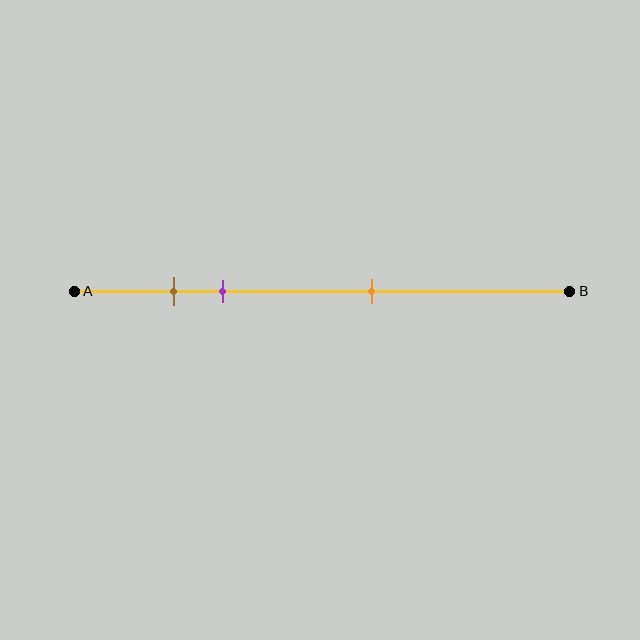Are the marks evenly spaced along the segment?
No, the marks are not evenly spaced.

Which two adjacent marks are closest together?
The brown and purple marks are the closest adjacent pair.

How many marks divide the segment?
There are 3 marks dividing the segment.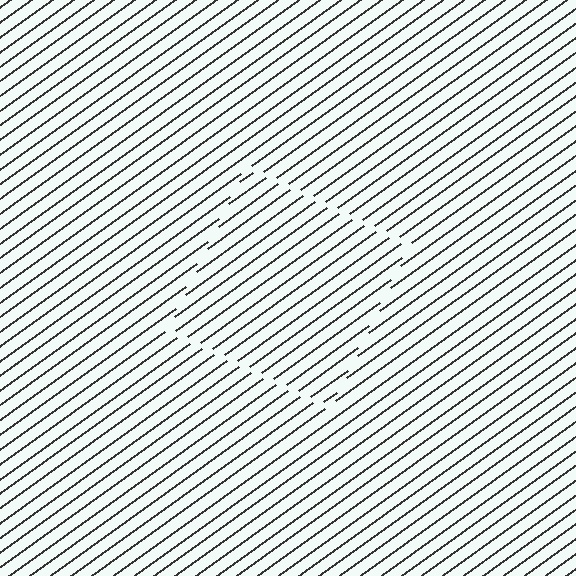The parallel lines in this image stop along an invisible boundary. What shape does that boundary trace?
An illusory square. The interior of the shape contains the same grating, shifted by half a period — the contour is defined by the phase discontinuity where line-ends from the inner and outer gratings abut.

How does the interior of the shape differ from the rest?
The interior of the shape contains the same grating, shifted by half a period — the contour is defined by the phase discontinuity where line-ends from the inner and outer gratings abut.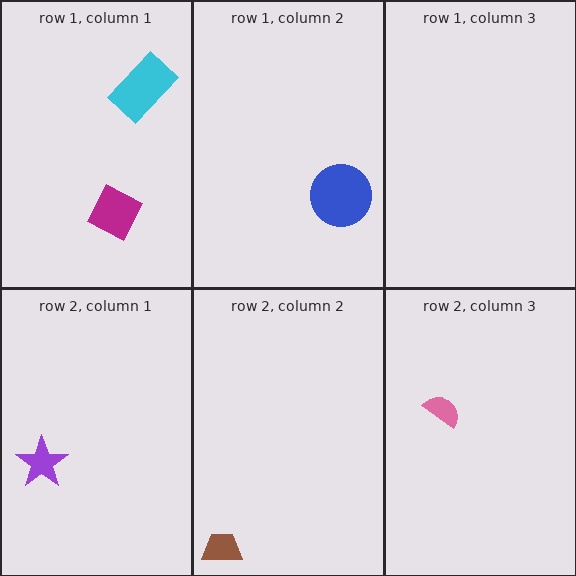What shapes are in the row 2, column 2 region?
The brown trapezoid.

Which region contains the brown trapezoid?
The row 2, column 2 region.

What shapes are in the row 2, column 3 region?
The pink semicircle.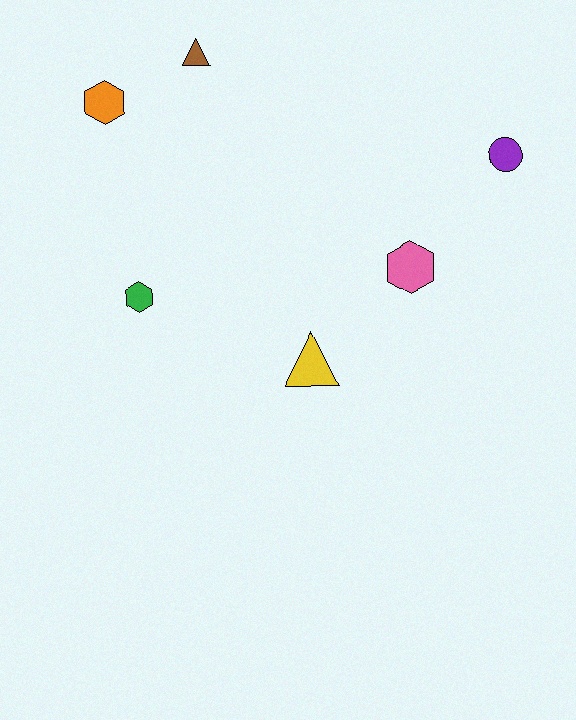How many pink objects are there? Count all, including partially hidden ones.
There is 1 pink object.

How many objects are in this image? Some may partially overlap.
There are 6 objects.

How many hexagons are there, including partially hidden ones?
There are 3 hexagons.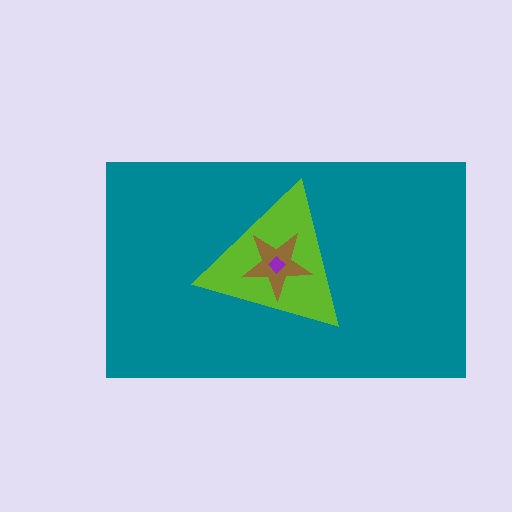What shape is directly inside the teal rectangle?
The lime triangle.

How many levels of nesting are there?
4.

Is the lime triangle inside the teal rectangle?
Yes.